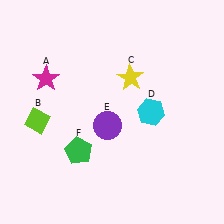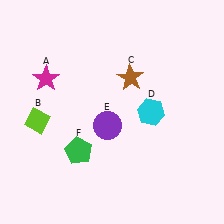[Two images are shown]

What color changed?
The star (C) changed from yellow in Image 1 to brown in Image 2.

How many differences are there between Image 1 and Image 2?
There is 1 difference between the two images.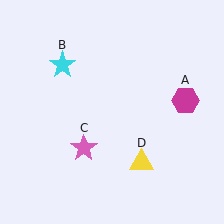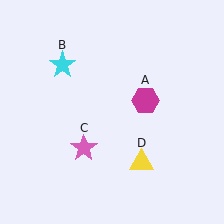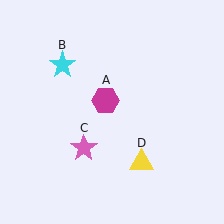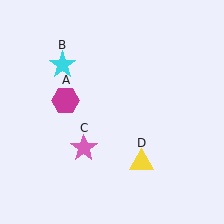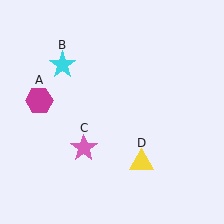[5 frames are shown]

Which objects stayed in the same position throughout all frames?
Cyan star (object B) and pink star (object C) and yellow triangle (object D) remained stationary.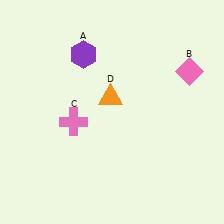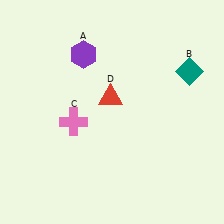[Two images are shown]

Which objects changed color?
B changed from pink to teal. D changed from orange to red.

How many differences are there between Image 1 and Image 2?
There are 2 differences between the two images.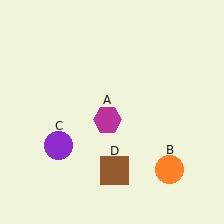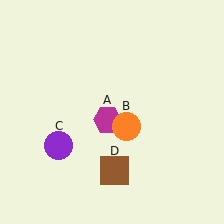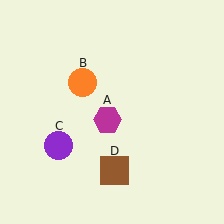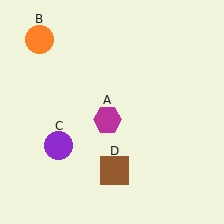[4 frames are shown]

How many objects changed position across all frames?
1 object changed position: orange circle (object B).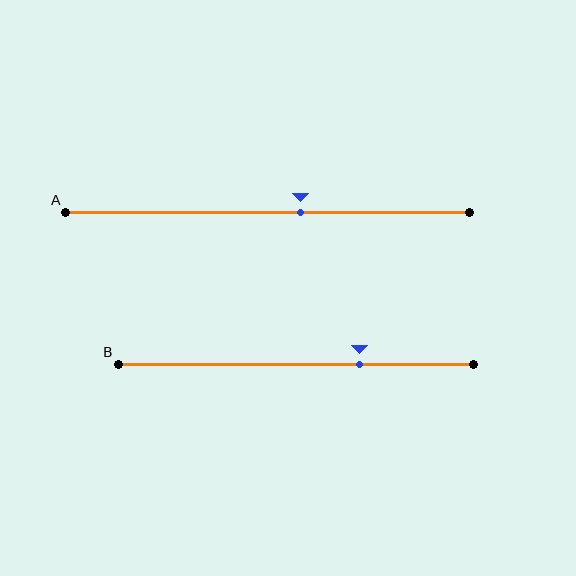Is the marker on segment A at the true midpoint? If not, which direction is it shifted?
No, the marker on segment A is shifted to the right by about 8% of the segment length.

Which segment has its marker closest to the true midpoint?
Segment A has its marker closest to the true midpoint.